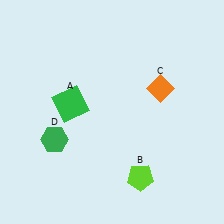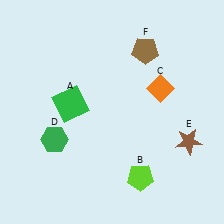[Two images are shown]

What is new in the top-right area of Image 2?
A brown pentagon (F) was added in the top-right area of Image 2.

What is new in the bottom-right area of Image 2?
A brown star (E) was added in the bottom-right area of Image 2.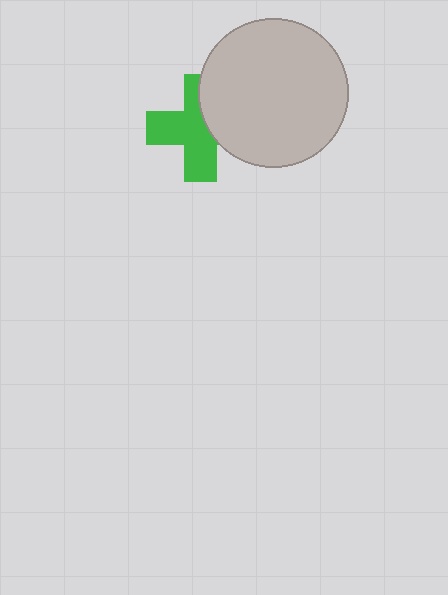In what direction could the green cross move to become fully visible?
The green cross could move left. That would shift it out from behind the light gray circle entirely.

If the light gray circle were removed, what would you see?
You would see the complete green cross.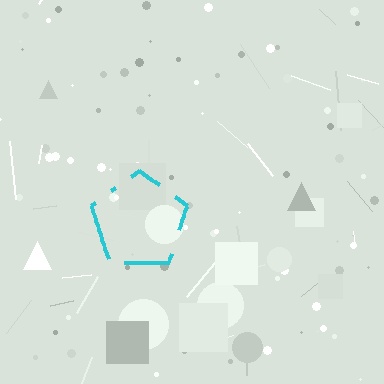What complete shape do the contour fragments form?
The contour fragments form a pentagon.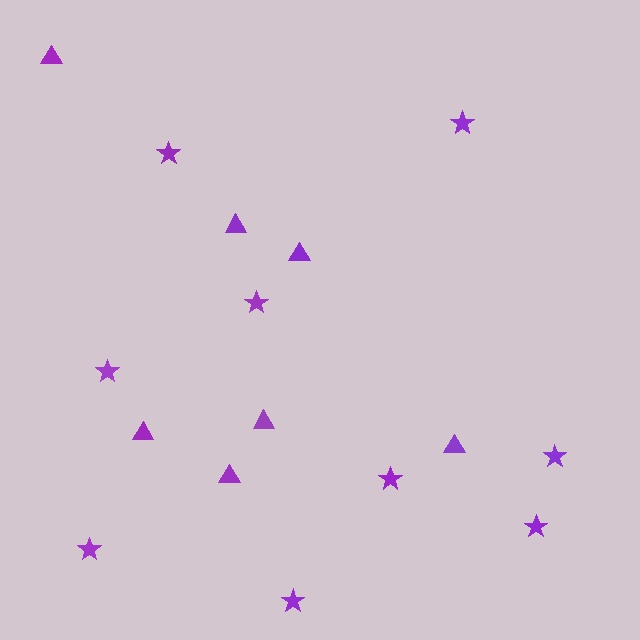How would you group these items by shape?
There are 2 groups: one group of triangles (7) and one group of stars (9).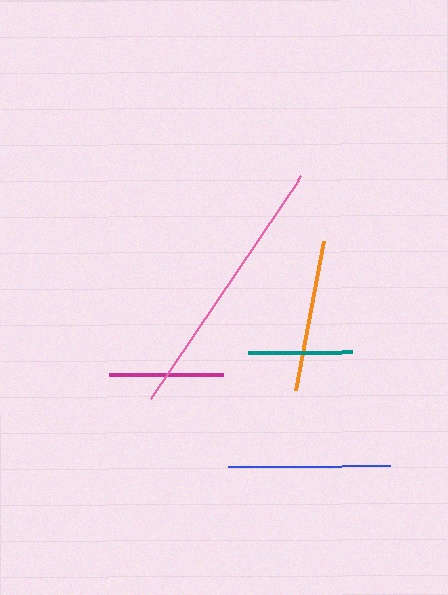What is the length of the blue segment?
The blue segment is approximately 163 pixels long.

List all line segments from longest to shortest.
From longest to shortest: pink, blue, orange, magenta, teal.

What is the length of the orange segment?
The orange segment is approximately 151 pixels long.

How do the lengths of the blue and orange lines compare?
The blue and orange lines are approximately the same length.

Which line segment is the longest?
The pink line is the longest at approximately 270 pixels.